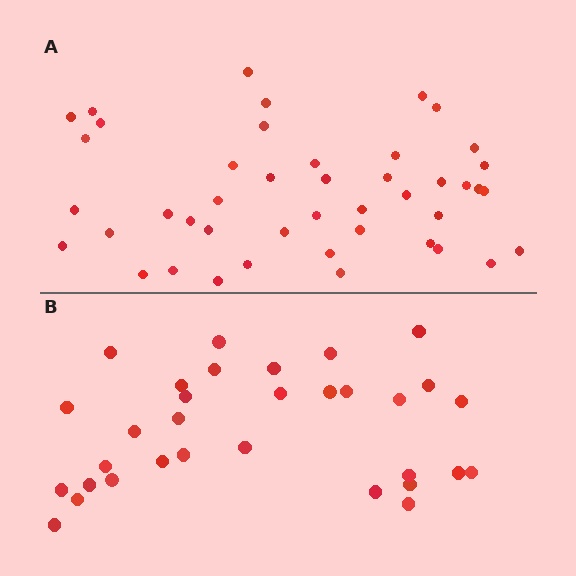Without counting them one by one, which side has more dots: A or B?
Region A (the top region) has more dots.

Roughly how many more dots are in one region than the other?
Region A has roughly 12 or so more dots than region B.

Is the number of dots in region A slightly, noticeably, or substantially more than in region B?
Region A has noticeably more, but not dramatically so. The ratio is roughly 1.4 to 1.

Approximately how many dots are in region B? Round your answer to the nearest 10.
About 30 dots. (The exact count is 32, which rounds to 30.)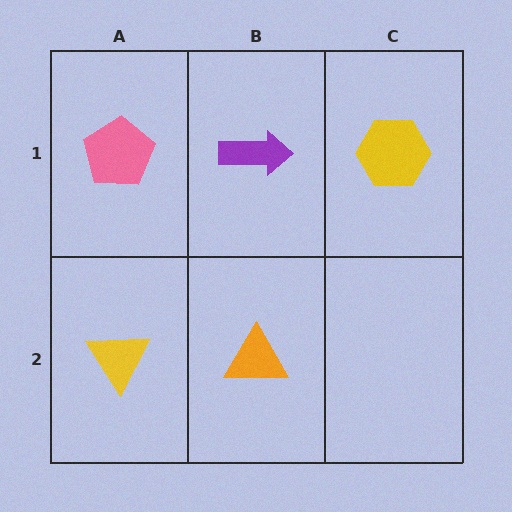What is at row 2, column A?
A yellow triangle.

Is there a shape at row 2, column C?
No, that cell is empty.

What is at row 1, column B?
A purple arrow.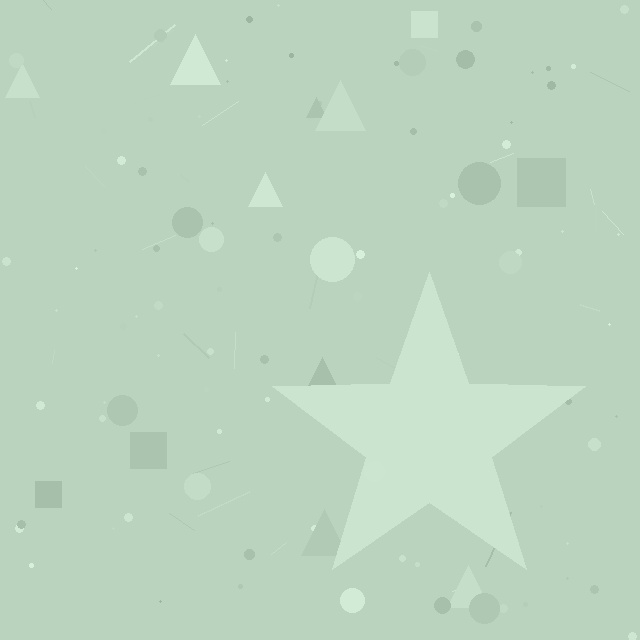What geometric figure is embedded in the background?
A star is embedded in the background.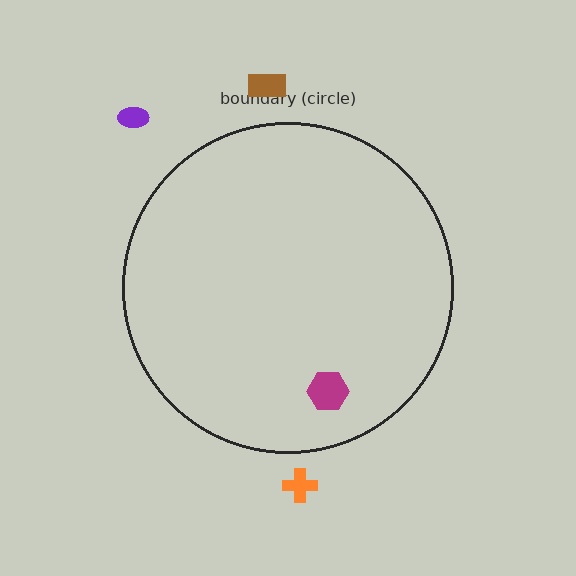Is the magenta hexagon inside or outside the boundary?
Inside.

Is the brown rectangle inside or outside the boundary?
Outside.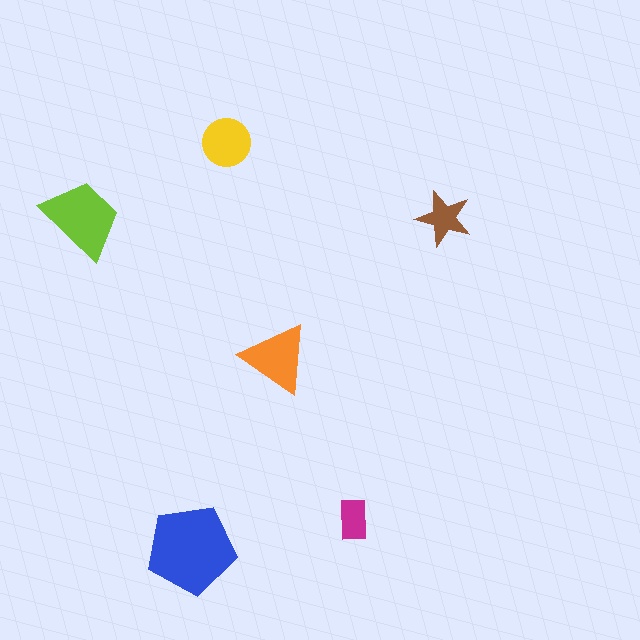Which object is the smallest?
The magenta rectangle.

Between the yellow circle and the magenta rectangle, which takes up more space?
The yellow circle.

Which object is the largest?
The blue pentagon.